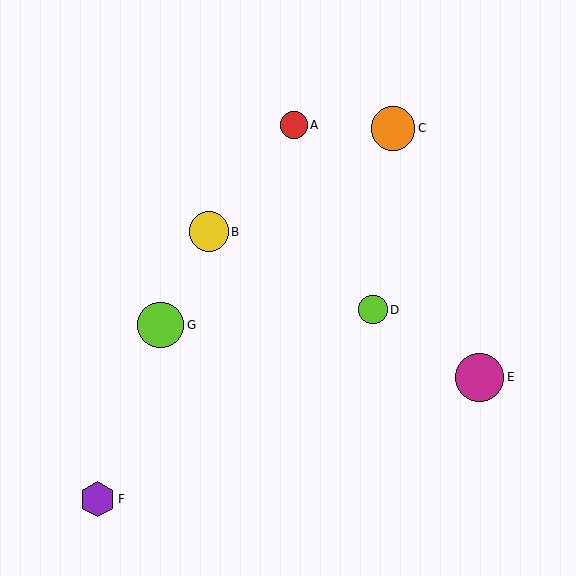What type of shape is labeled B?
Shape B is a yellow circle.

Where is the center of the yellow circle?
The center of the yellow circle is at (209, 232).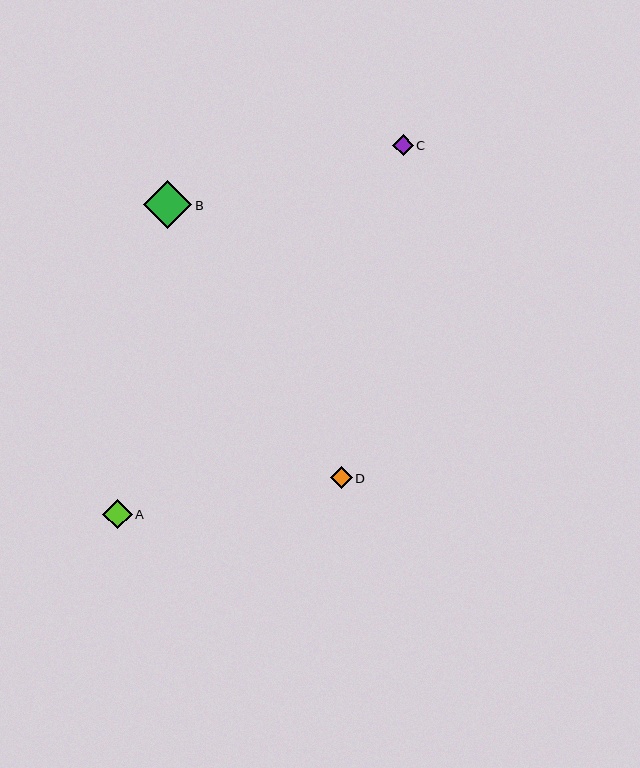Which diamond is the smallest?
Diamond C is the smallest with a size of approximately 20 pixels.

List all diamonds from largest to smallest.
From largest to smallest: B, A, D, C.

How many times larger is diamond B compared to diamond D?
Diamond B is approximately 2.2 times the size of diamond D.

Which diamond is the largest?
Diamond B is the largest with a size of approximately 48 pixels.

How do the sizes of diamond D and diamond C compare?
Diamond D and diamond C are approximately the same size.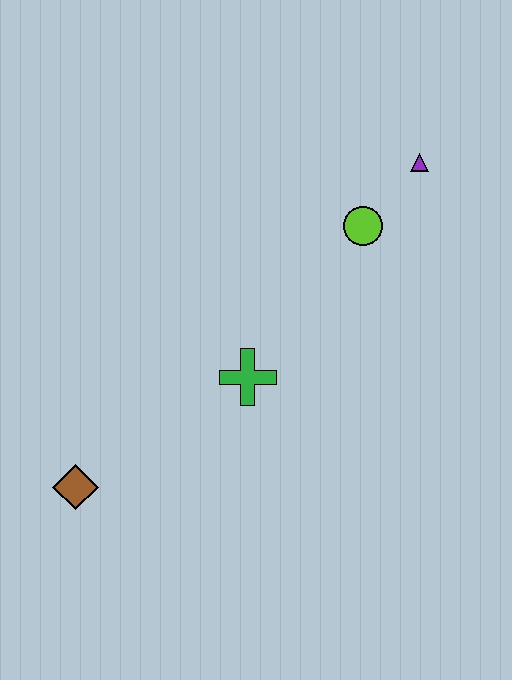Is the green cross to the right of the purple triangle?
No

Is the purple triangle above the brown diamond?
Yes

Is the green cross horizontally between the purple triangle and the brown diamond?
Yes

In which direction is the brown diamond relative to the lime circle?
The brown diamond is to the left of the lime circle.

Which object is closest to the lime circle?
The purple triangle is closest to the lime circle.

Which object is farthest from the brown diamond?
The purple triangle is farthest from the brown diamond.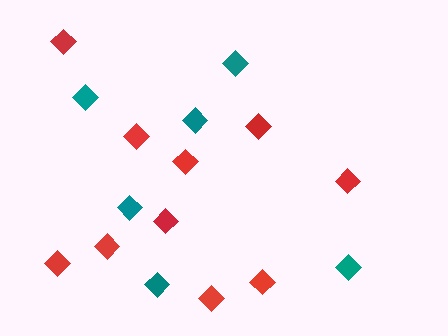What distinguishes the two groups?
There are 2 groups: one group of red diamonds (10) and one group of teal diamonds (6).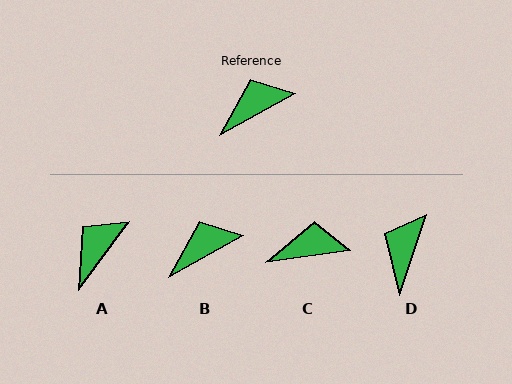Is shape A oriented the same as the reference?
No, it is off by about 25 degrees.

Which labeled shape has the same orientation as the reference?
B.